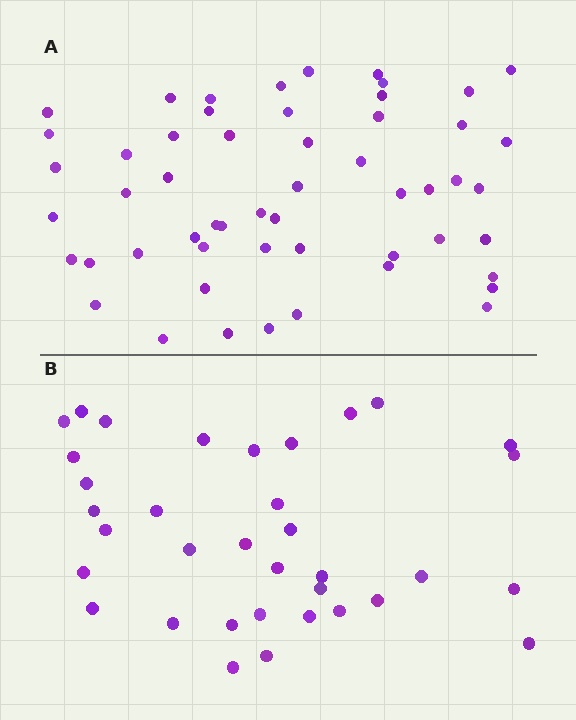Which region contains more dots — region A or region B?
Region A (the top region) has more dots.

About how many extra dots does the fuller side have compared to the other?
Region A has approximately 20 more dots than region B.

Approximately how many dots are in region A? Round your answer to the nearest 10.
About 50 dots. (The exact count is 54, which rounds to 50.)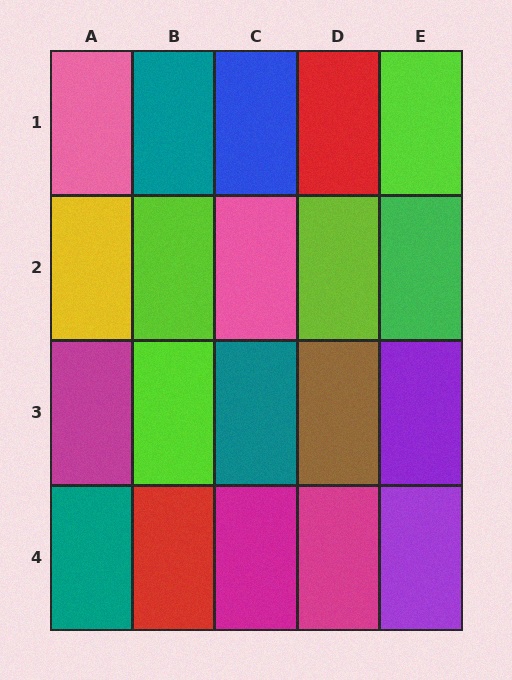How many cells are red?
2 cells are red.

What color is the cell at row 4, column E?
Purple.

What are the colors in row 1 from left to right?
Pink, teal, blue, red, lime.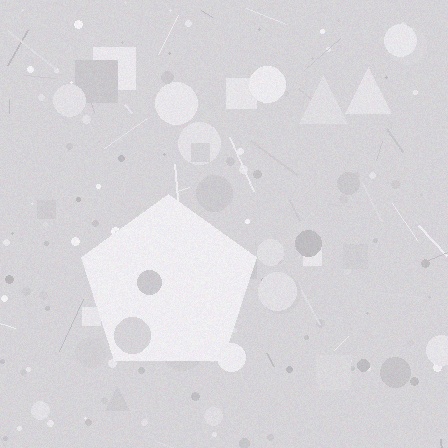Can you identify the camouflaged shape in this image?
The camouflaged shape is a pentagon.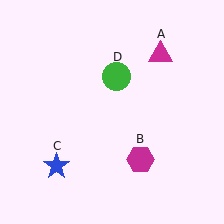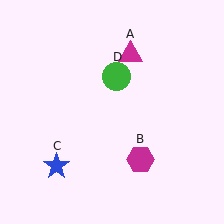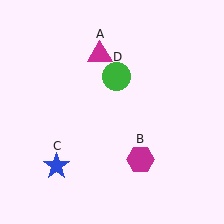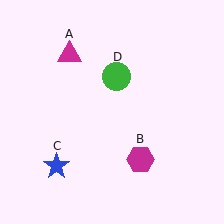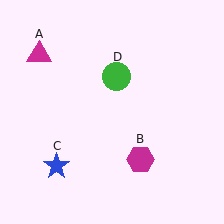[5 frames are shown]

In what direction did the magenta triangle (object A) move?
The magenta triangle (object A) moved left.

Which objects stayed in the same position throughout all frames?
Magenta hexagon (object B) and blue star (object C) and green circle (object D) remained stationary.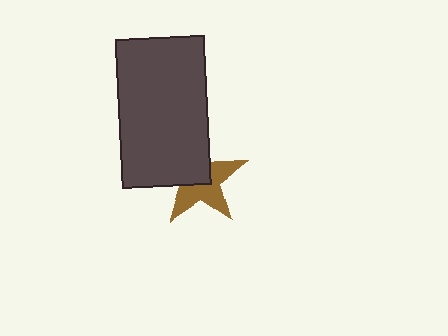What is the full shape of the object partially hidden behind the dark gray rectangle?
The partially hidden object is a brown star.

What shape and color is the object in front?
The object in front is a dark gray rectangle.